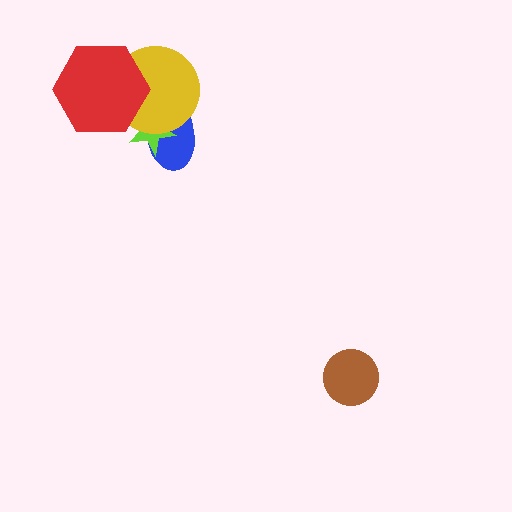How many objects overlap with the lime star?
3 objects overlap with the lime star.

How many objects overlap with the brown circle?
0 objects overlap with the brown circle.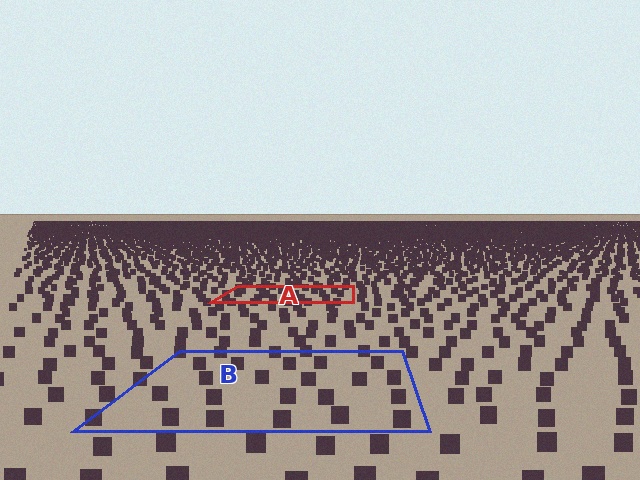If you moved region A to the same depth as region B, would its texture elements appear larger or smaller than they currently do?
They would appear larger. At a closer depth, the same texture elements are projected at a bigger on-screen size.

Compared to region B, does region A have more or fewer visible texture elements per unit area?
Region A has more texture elements per unit area — they are packed more densely because it is farther away.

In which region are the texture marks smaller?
The texture marks are smaller in region A, because it is farther away.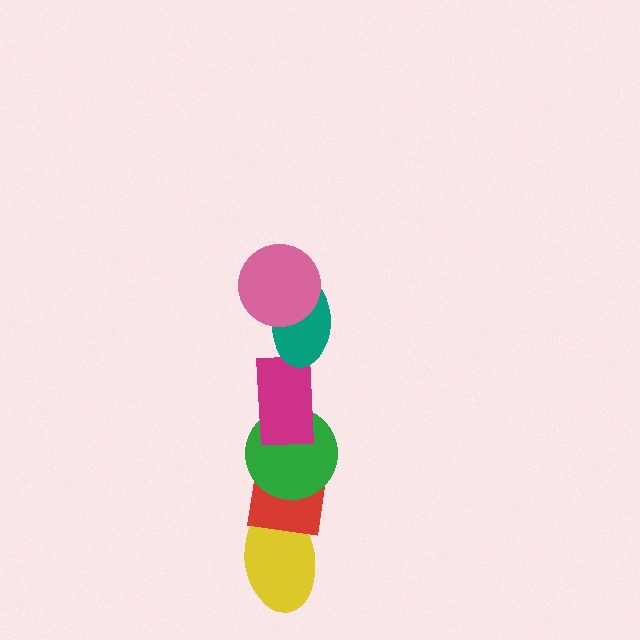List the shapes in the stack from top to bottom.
From top to bottom: the pink circle, the teal ellipse, the magenta rectangle, the green circle, the red square, the yellow ellipse.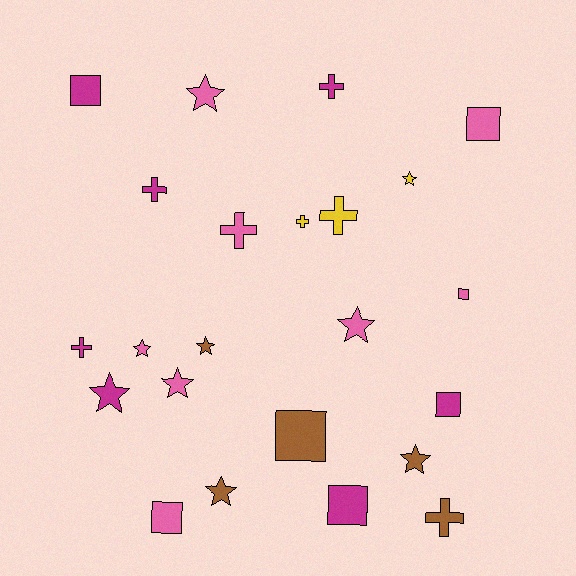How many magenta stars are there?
There is 1 magenta star.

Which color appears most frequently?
Pink, with 8 objects.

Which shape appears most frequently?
Star, with 9 objects.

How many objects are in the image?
There are 23 objects.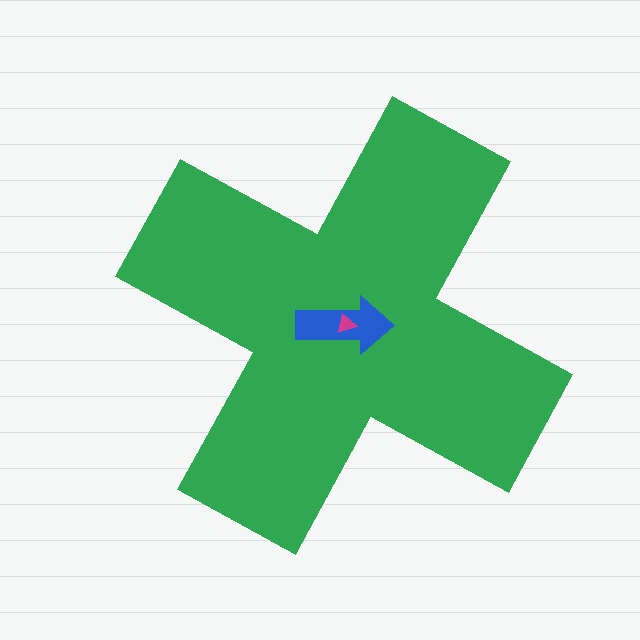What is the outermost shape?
The green cross.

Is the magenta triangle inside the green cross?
Yes.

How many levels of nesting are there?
3.